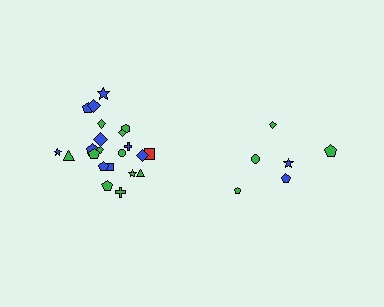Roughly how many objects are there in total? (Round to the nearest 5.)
Roughly 30 objects in total.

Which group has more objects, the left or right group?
The left group.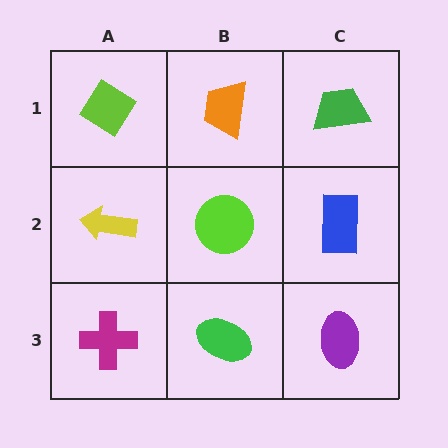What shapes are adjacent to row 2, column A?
A lime diamond (row 1, column A), a magenta cross (row 3, column A), a lime circle (row 2, column B).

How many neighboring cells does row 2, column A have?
3.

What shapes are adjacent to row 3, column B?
A lime circle (row 2, column B), a magenta cross (row 3, column A), a purple ellipse (row 3, column C).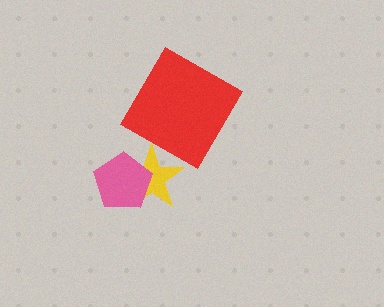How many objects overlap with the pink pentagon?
1 object overlaps with the pink pentagon.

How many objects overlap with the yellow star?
1 object overlaps with the yellow star.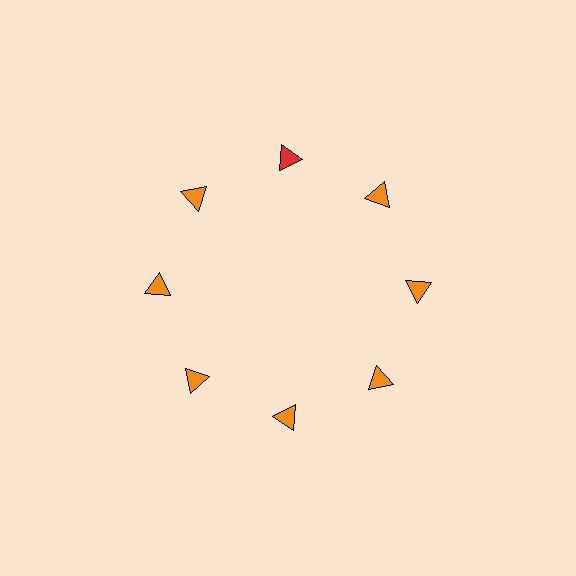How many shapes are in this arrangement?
There are 8 shapes arranged in a ring pattern.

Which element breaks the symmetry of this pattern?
The red triangle at roughly the 12 o'clock position breaks the symmetry. All other shapes are orange triangles.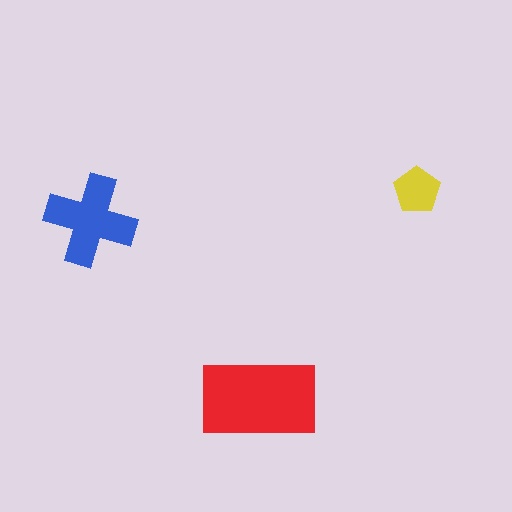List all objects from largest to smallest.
The red rectangle, the blue cross, the yellow pentagon.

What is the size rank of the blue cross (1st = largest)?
2nd.